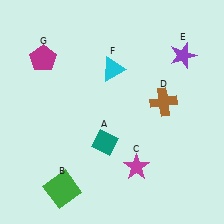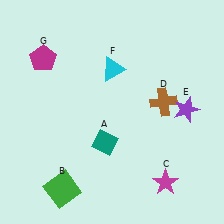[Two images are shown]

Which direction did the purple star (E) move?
The purple star (E) moved down.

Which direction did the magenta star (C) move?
The magenta star (C) moved right.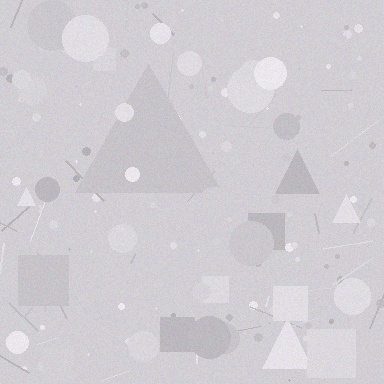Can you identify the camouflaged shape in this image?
The camouflaged shape is a triangle.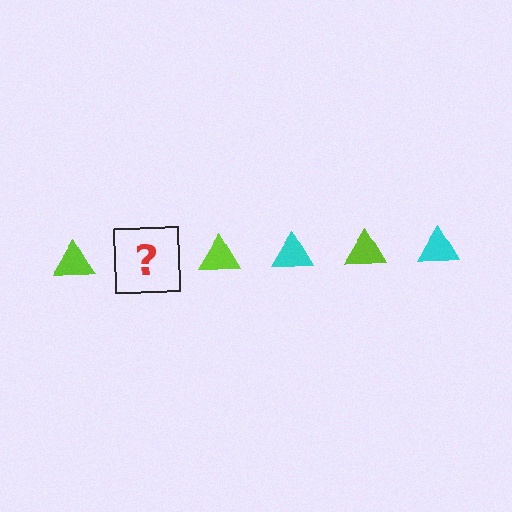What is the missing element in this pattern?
The missing element is a cyan triangle.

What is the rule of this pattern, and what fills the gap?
The rule is that the pattern cycles through lime, cyan triangles. The gap should be filled with a cyan triangle.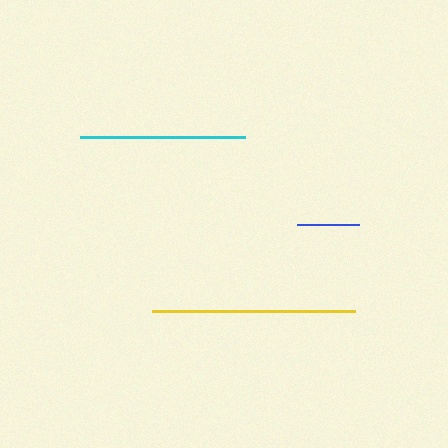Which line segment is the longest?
The yellow line is the longest at approximately 204 pixels.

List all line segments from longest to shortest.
From longest to shortest: yellow, cyan, blue.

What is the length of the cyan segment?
The cyan segment is approximately 165 pixels long.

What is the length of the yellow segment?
The yellow segment is approximately 204 pixels long.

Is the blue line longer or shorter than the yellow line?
The yellow line is longer than the blue line.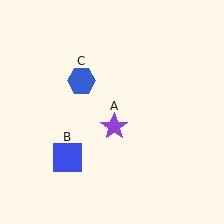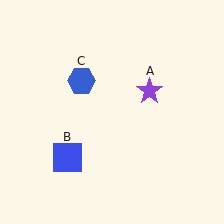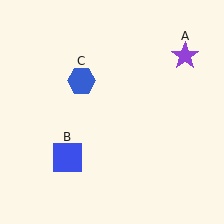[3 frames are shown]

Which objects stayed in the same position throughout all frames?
Blue square (object B) and blue hexagon (object C) remained stationary.